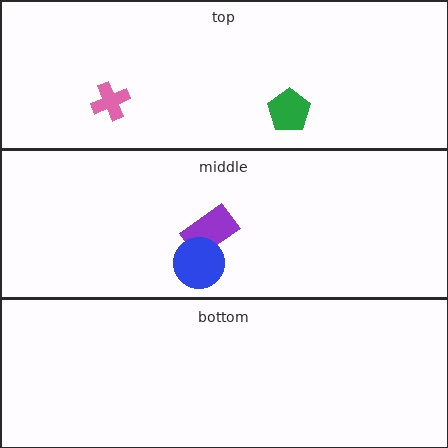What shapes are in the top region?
The green pentagon, the pink cross.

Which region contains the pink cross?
The top region.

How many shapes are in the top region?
2.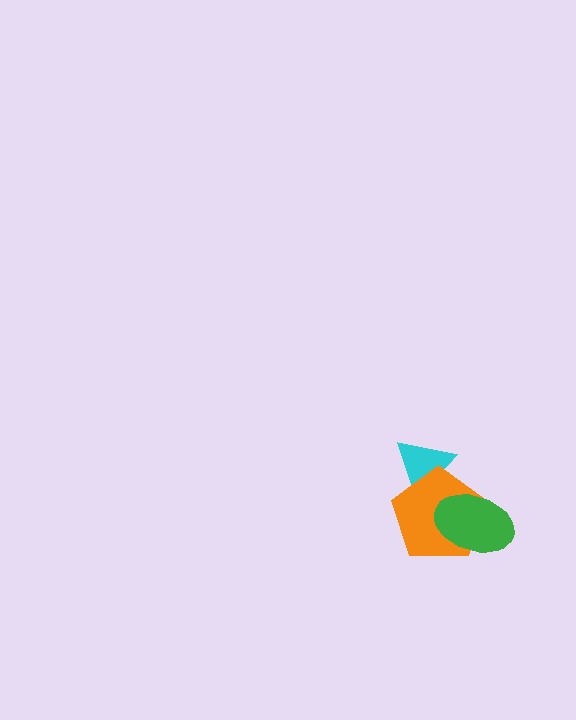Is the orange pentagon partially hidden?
Yes, it is partially covered by another shape.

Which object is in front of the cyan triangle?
The orange pentagon is in front of the cyan triangle.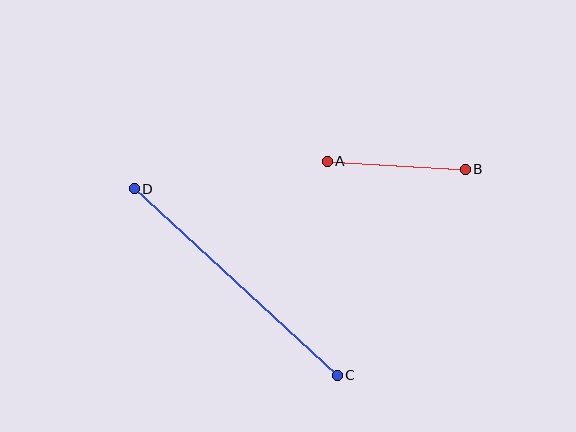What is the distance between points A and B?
The distance is approximately 138 pixels.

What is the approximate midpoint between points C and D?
The midpoint is at approximately (236, 282) pixels.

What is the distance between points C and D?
The distance is approximately 276 pixels.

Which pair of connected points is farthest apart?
Points C and D are farthest apart.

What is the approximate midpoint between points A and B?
The midpoint is at approximately (396, 165) pixels.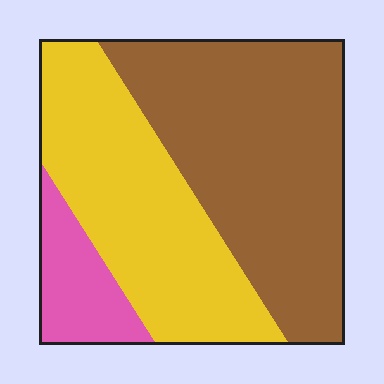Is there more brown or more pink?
Brown.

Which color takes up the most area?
Brown, at roughly 50%.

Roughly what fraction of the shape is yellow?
Yellow takes up about three eighths (3/8) of the shape.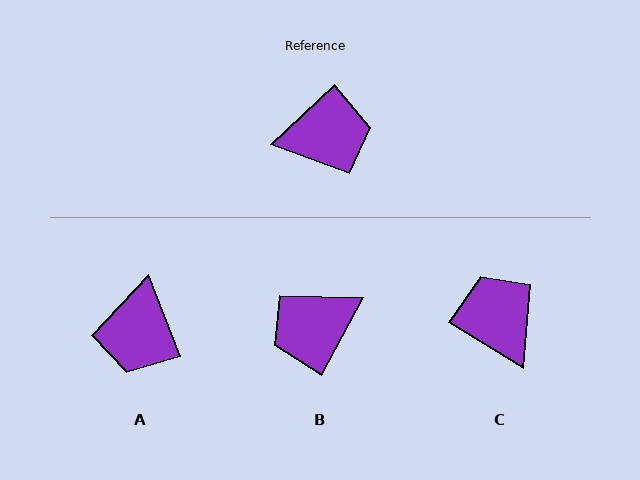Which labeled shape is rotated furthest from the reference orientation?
B, about 162 degrees away.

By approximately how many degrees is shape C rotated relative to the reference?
Approximately 105 degrees counter-clockwise.